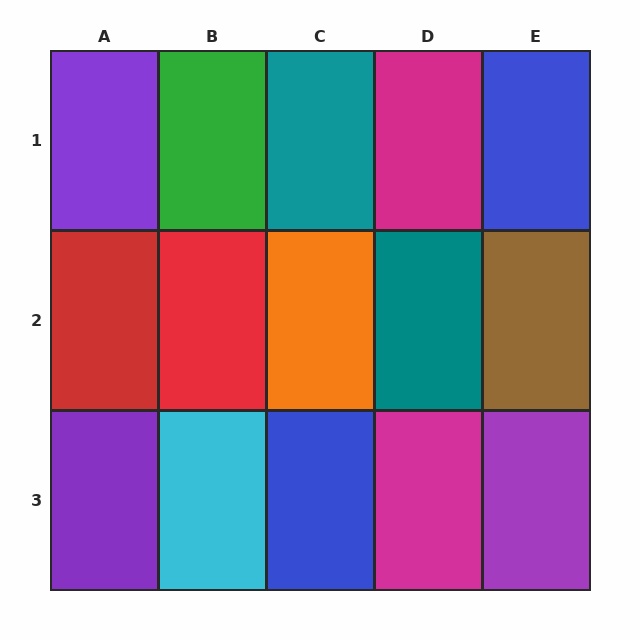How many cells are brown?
1 cell is brown.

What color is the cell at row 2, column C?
Orange.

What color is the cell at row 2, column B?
Red.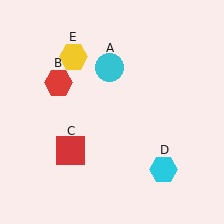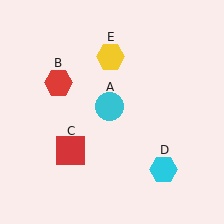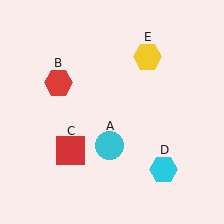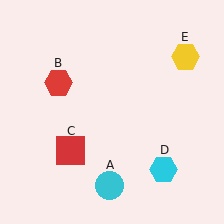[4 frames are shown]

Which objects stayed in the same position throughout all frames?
Red hexagon (object B) and red square (object C) and cyan hexagon (object D) remained stationary.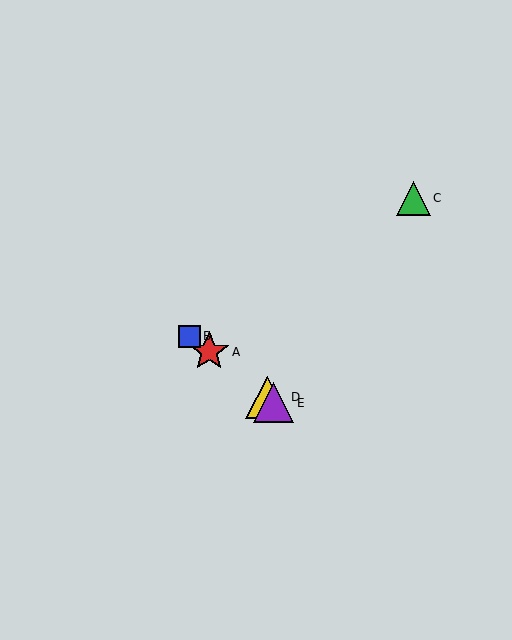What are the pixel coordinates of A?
Object A is at (209, 352).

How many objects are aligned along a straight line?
4 objects (A, B, D, E) are aligned along a straight line.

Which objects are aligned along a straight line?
Objects A, B, D, E are aligned along a straight line.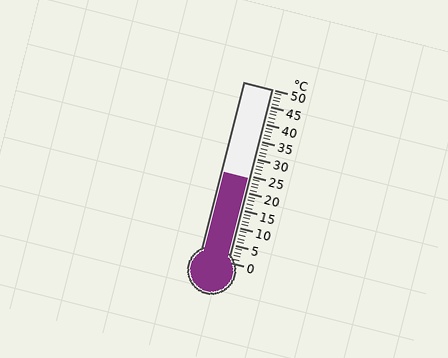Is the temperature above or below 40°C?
The temperature is below 40°C.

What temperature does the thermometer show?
The thermometer shows approximately 24°C.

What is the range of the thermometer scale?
The thermometer scale ranges from 0°C to 50°C.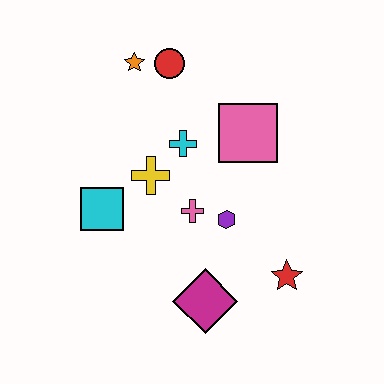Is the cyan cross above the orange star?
No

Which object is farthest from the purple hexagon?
The orange star is farthest from the purple hexagon.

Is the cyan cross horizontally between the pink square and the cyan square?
Yes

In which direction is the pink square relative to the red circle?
The pink square is to the right of the red circle.